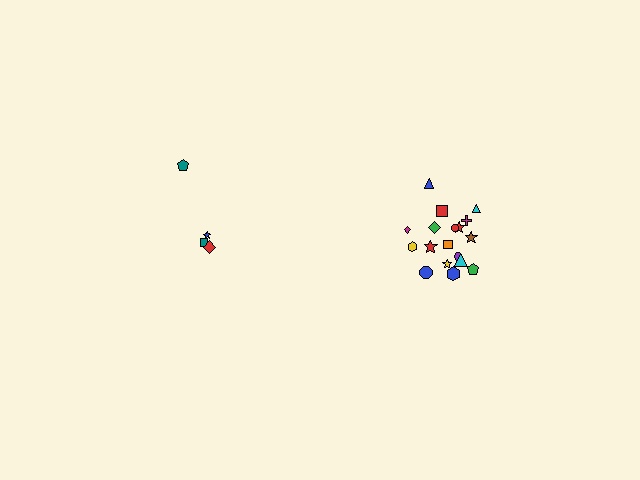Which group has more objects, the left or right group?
The right group.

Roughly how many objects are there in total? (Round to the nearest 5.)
Roughly 20 objects in total.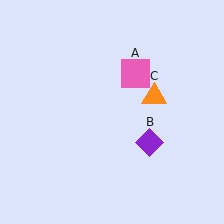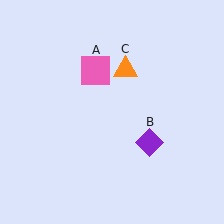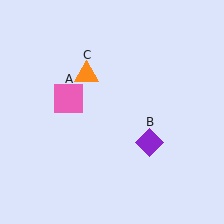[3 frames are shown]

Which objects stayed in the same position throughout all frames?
Purple diamond (object B) remained stationary.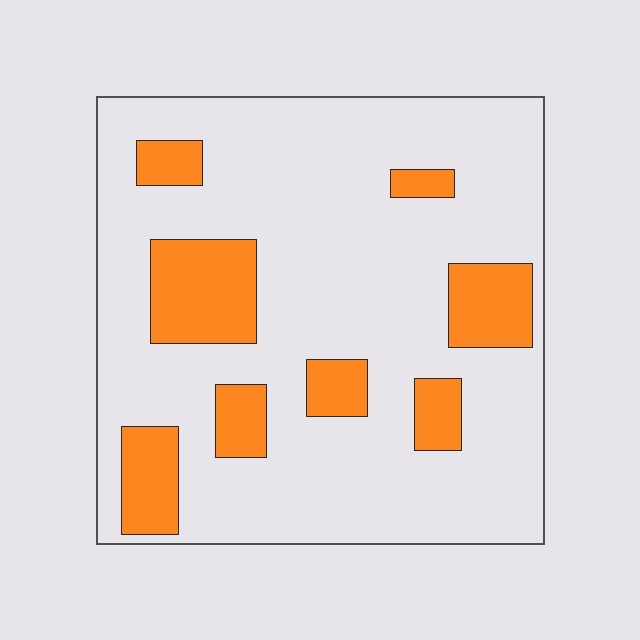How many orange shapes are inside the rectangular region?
8.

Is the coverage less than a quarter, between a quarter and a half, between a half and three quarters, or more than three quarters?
Less than a quarter.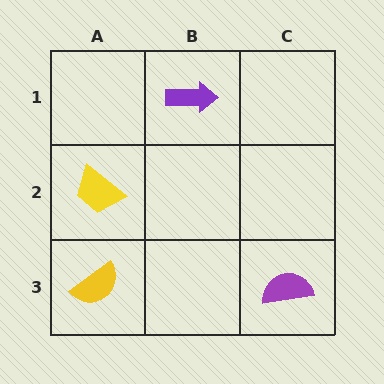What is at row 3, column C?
A purple semicircle.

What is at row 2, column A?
A yellow trapezoid.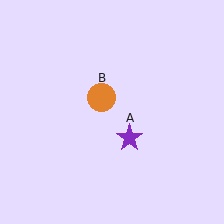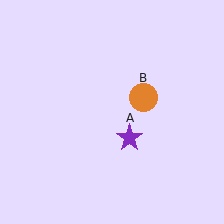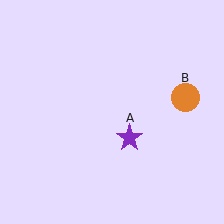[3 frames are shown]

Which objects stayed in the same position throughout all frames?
Purple star (object A) remained stationary.